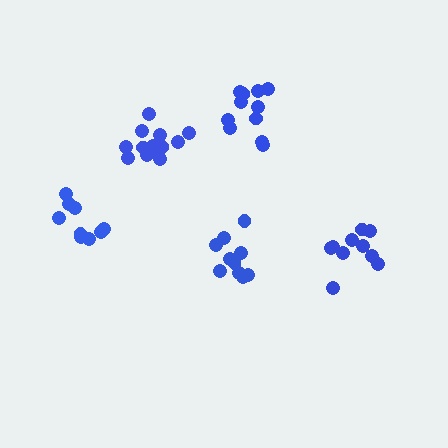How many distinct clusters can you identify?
There are 5 distinct clusters.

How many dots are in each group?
Group 1: 13 dots, Group 2: 9 dots, Group 3: 11 dots, Group 4: 10 dots, Group 5: 10 dots (53 total).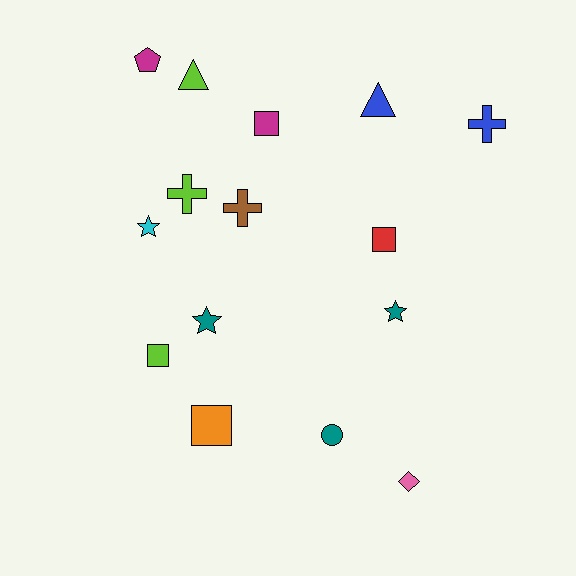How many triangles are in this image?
There are 2 triangles.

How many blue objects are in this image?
There are 2 blue objects.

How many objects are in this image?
There are 15 objects.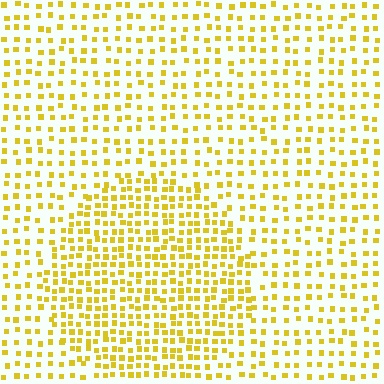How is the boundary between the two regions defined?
The boundary is defined by a change in element density (approximately 1.8x ratio). All elements are the same color, size, and shape.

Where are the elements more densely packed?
The elements are more densely packed inside the circle boundary.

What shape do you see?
I see a circle.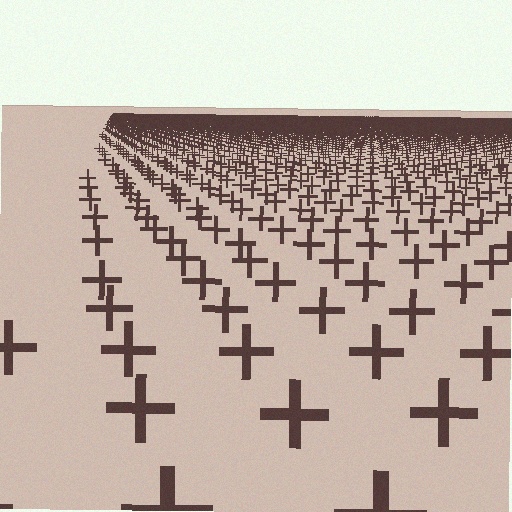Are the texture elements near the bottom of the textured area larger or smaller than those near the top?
Larger. Near the bottom, elements are closer to the viewer and appear at a bigger on-screen size.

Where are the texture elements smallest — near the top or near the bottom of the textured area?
Near the top.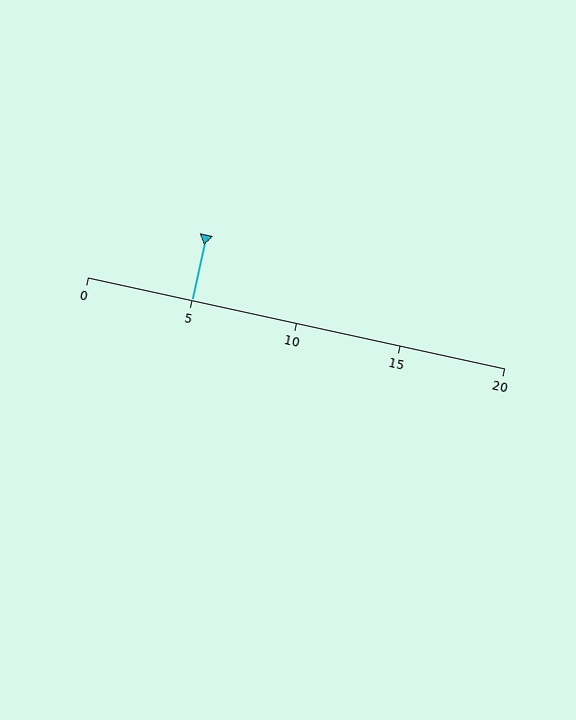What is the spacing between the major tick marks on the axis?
The major ticks are spaced 5 apart.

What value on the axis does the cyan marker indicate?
The marker indicates approximately 5.